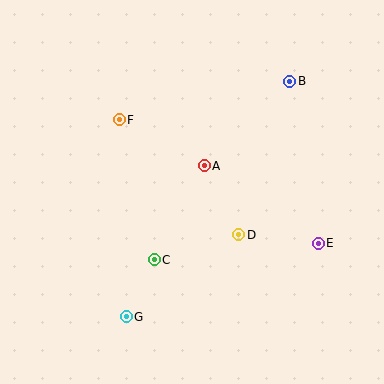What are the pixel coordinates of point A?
Point A is at (204, 166).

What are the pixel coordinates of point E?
Point E is at (318, 243).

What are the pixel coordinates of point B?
Point B is at (290, 81).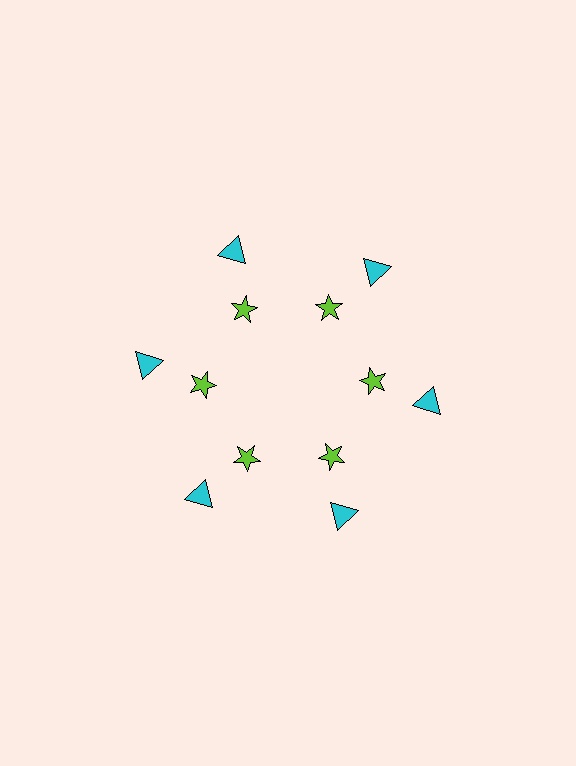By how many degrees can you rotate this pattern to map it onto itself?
The pattern maps onto itself every 60 degrees of rotation.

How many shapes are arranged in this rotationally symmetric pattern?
There are 12 shapes, arranged in 6 groups of 2.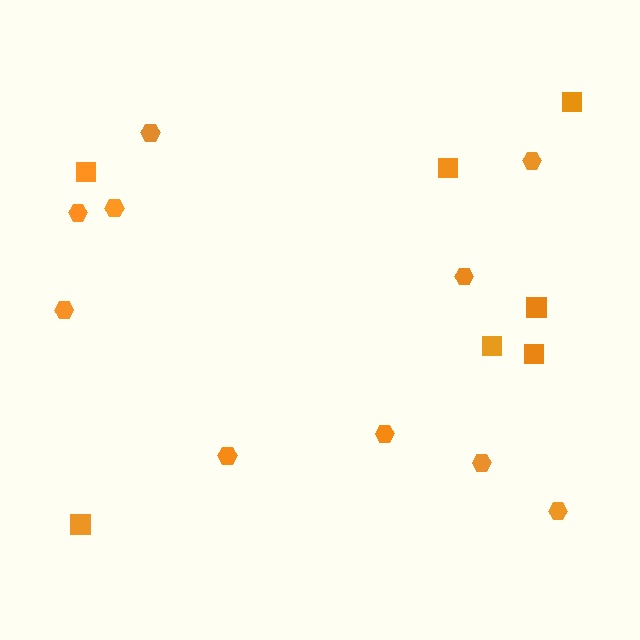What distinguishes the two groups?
There are 2 groups: one group of squares (7) and one group of hexagons (10).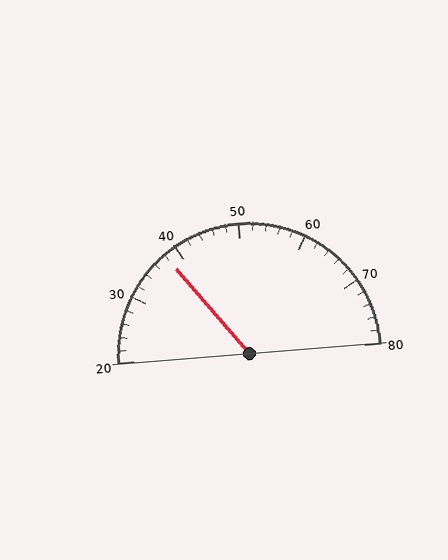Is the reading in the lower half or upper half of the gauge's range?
The reading is in the lower half of the range (20 to 80).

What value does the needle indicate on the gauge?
The needle indicates approximately 38.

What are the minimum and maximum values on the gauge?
The gauge ranges from 20 to 80.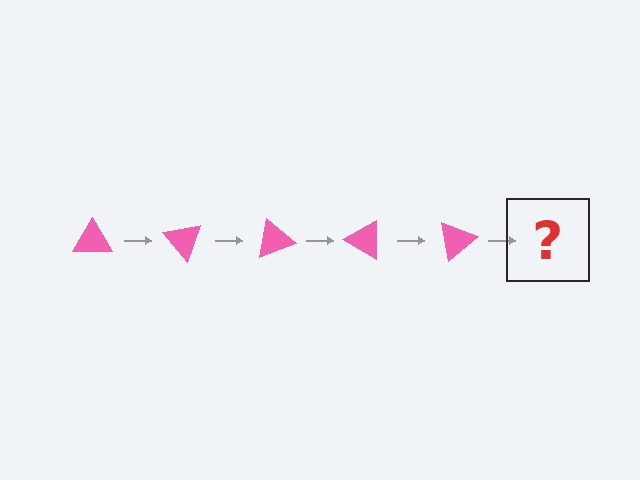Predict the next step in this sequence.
The next step is a pink triangle rotated 250 degrees.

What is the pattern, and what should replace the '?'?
The pattern is that the triangle rotates 50 degrees each step. The '?' should be a pink triangle rotated 250 degrees.